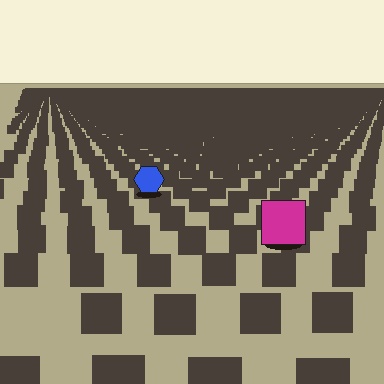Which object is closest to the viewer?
The magenta square is closest. The texture marks near it are larger and more spread out.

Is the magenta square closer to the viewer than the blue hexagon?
Yes. The magenta square is closer — you can tell from the texture gradient: the ground texture is coarser near it.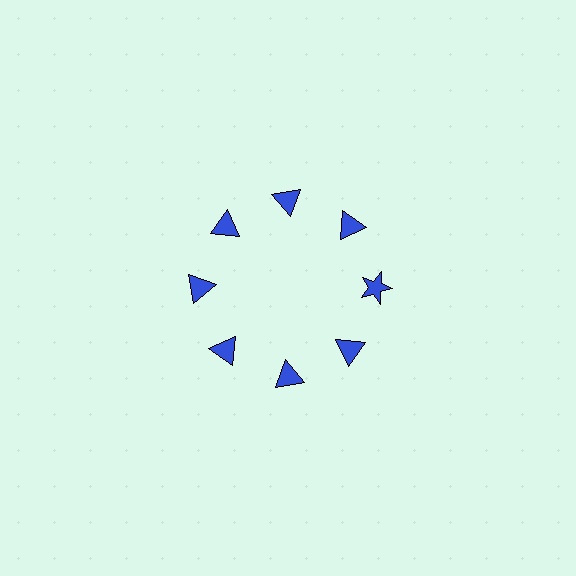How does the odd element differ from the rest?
It has a different shape: star instead of triangle.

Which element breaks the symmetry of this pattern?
The blue star at roughly the 3 o'clock position breaks the symmetry. All other shapes are blue triangles.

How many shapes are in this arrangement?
There are 8 shapes arranged in a ring pattern.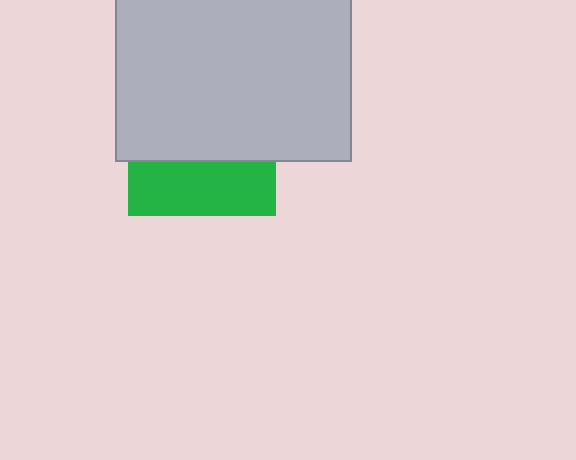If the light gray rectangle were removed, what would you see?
You would see the complete green square.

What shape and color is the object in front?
The object in front is a light gray rectangle.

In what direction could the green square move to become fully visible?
The green square could move down. That would shift it out from behind the light gray rectangle entirely.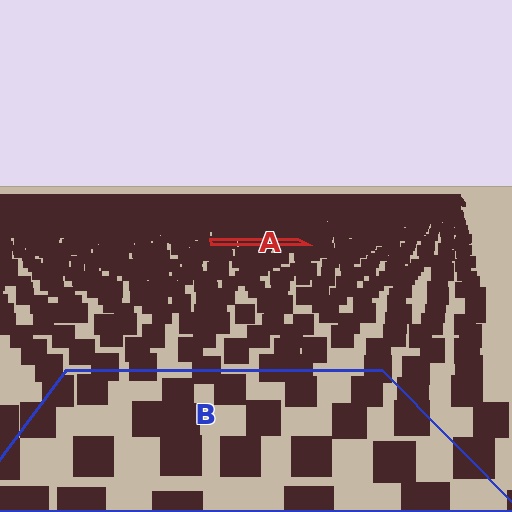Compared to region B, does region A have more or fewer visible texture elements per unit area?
Region A has more texture elements per unit area — they are packed more densely because it is farther away.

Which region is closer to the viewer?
Region B is closer. The texture elements there are larger and more spread out.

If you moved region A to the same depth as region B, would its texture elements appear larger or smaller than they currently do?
They would appear larger. At a closer depth, the same texture elements are projected at a bigger on-screen size.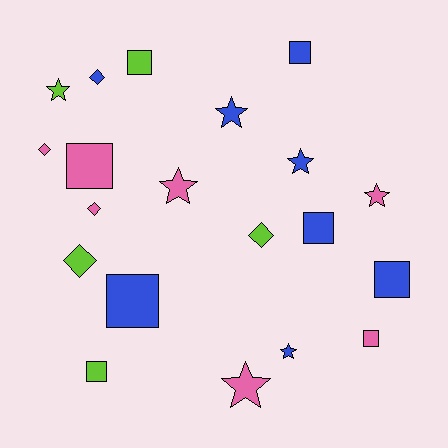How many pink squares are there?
There are 2 pink squares.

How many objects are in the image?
There are 20 objects.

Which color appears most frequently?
Blue, with 8 objects.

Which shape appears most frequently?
Square, with 8 objects.